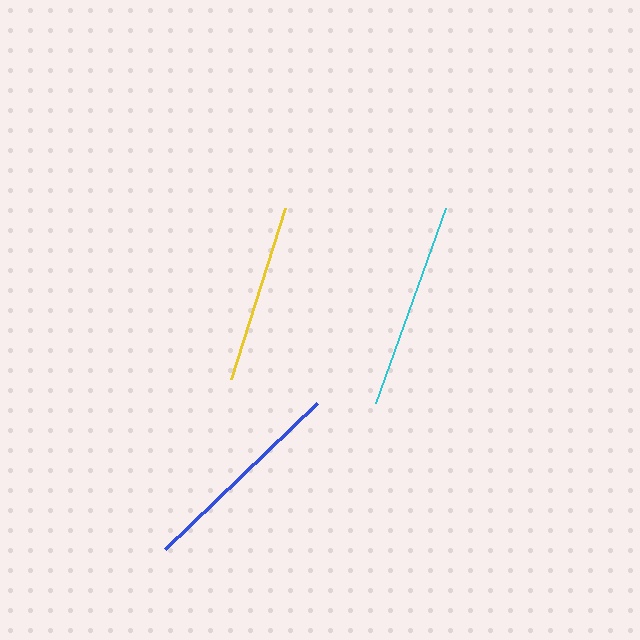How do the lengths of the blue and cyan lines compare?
The blue and cyan lines are approximately the same length.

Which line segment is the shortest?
The yellow line is the shortest at approximately 179 pixels.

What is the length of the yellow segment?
The yellow segment is approximately 179 pixels long.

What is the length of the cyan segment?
The cyan segment is approximately 207 pixels long.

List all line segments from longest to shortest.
From longest to shortest: blue, cyan, yellow.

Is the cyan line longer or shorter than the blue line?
The blue line is longer than the cyan line.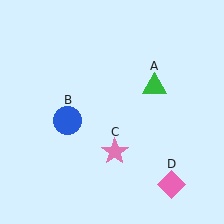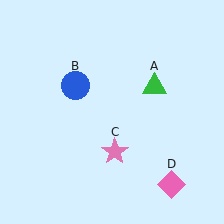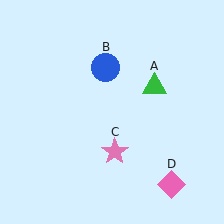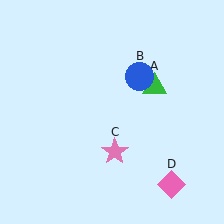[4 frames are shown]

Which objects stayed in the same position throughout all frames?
Green triangle (object A) and pink star (object C) and pink diamond (object D) remained stationary.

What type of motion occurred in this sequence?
The blue circle (object B) rotated clockwise around the center of the scene.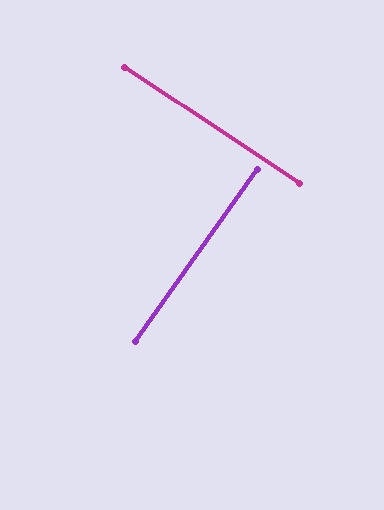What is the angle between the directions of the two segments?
Approximately 88 degrees.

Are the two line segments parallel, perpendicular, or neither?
Perpendicular — they meet at approximately 88°.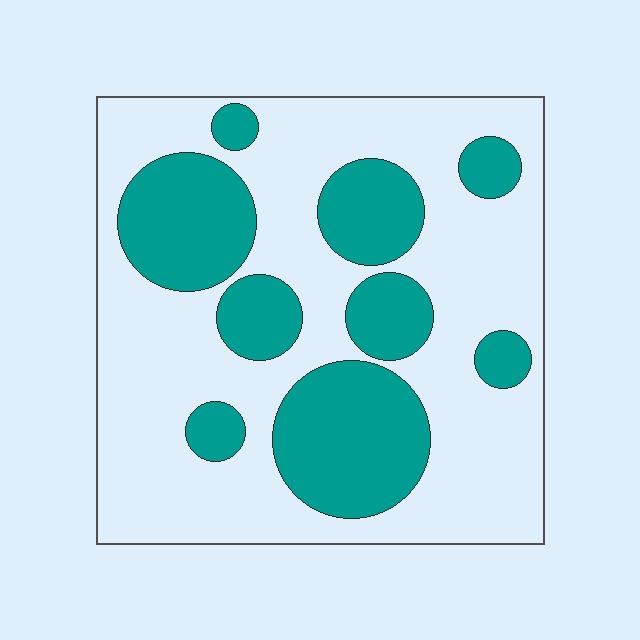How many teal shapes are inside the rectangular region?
9.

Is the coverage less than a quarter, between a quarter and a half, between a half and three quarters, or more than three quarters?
Between a quarter and a half.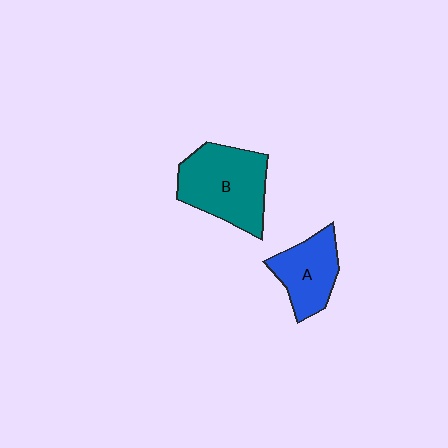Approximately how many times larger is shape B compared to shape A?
Approximately 1.5 times.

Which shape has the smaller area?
Shape A (blue).